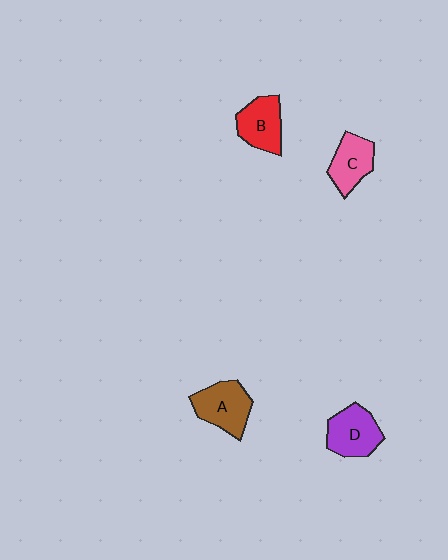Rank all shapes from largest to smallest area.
From largest to smallest: A (brown), D (purple), B (red), C (pink).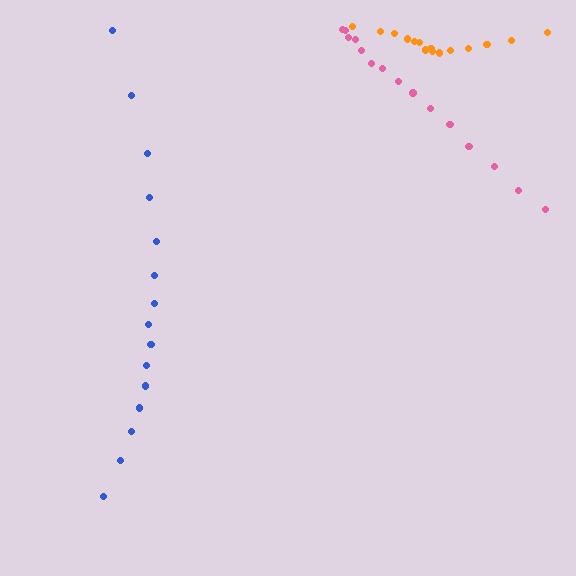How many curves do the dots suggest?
There are 3 distinct paths.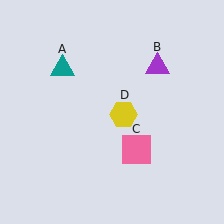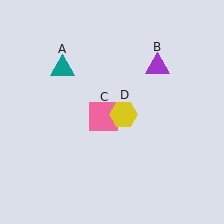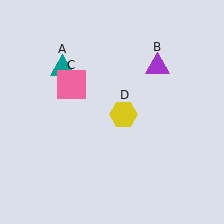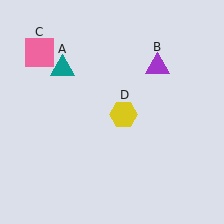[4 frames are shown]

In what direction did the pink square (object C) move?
The pink square (object C) moved up and to the left.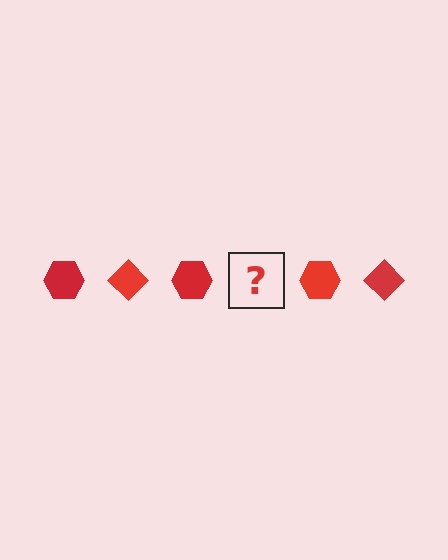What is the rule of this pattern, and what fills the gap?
The rule is that the pattern cycles through hexagon, diamond shapes in red. The gap should be filled with a red diamond.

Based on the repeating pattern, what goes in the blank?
The blank should be a red diamond.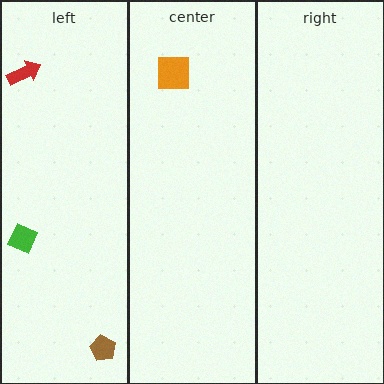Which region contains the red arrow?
The left region.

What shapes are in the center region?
The orange square.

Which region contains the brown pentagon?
The left region.